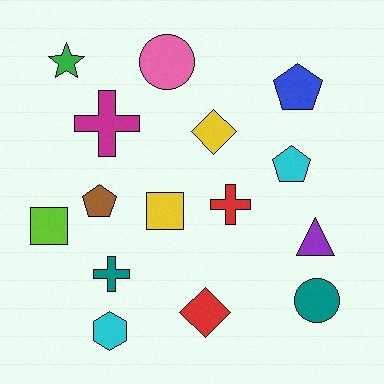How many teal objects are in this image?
There are 2 teal objects.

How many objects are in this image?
There are 15 objects.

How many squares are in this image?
There are 2 squares.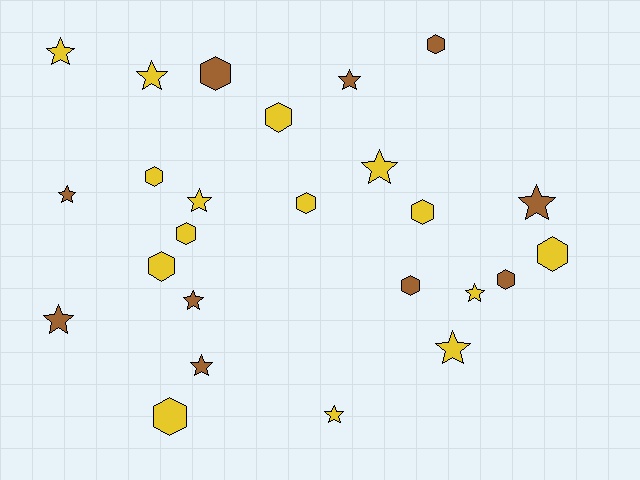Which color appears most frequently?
Yellow, with 15 objects.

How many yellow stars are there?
There are 7 yellow stars.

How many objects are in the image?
There are 25 objects.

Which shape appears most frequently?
Star, with 13 objects.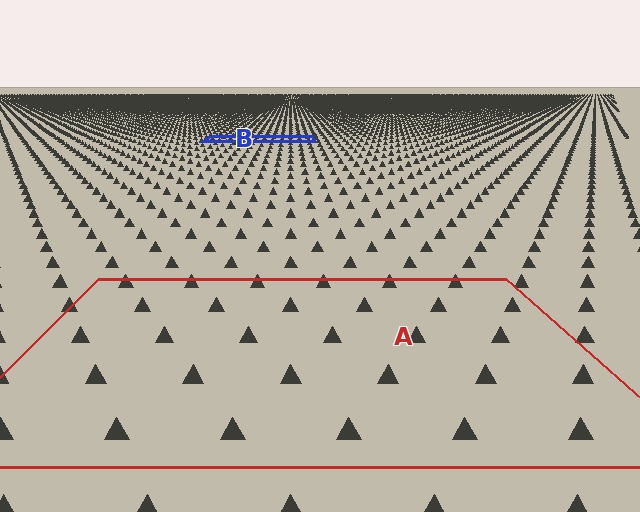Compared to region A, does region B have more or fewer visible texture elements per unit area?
Region B has more texture elements per unit area — they are packed more densely because it is farther away.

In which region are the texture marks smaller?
The texture marks are smaller in region B, because it is farther away.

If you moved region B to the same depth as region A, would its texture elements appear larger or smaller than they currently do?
They would appear larger. At a closer depth, the same texture elements are projected at a bigger on-screen size.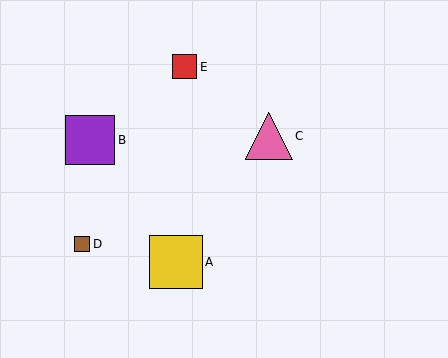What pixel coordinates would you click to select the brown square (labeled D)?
Click at (82, 244) to select the brown square D.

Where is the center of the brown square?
The center of the brown square is at (82, 244).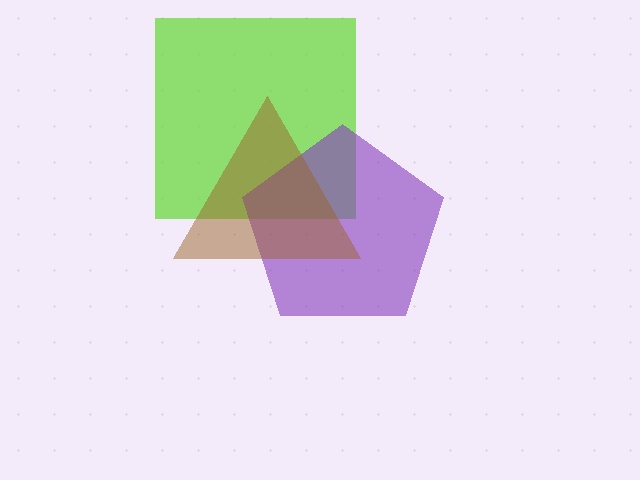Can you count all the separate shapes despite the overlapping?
Yes, there are 3 separate shapes.